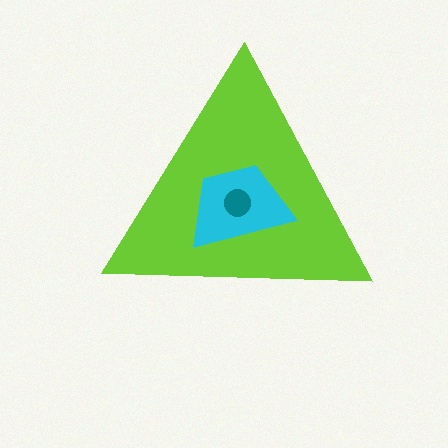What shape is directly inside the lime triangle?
The cyan trapezoid.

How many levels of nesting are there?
3.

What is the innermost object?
The teal circle.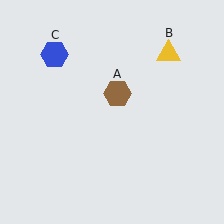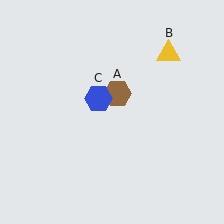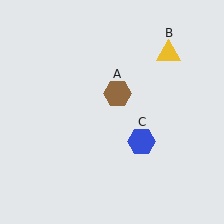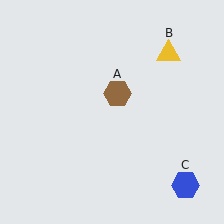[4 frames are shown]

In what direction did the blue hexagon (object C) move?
The blue hexagon (object C) moved down and to the right.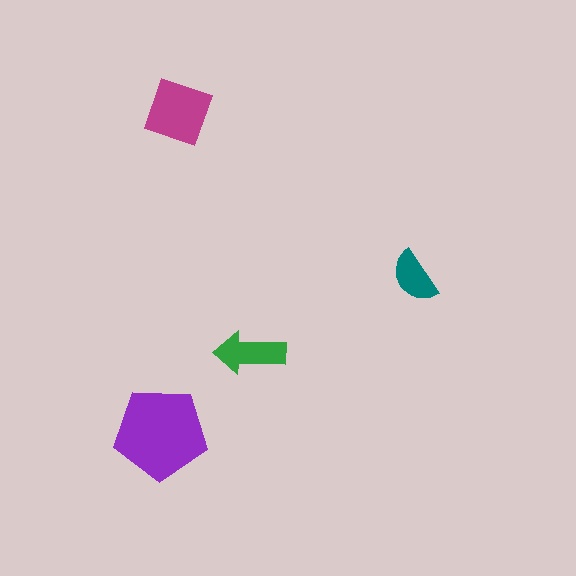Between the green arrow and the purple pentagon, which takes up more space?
The purple pentagon.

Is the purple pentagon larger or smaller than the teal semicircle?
Larger.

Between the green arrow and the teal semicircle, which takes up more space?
The green arrow.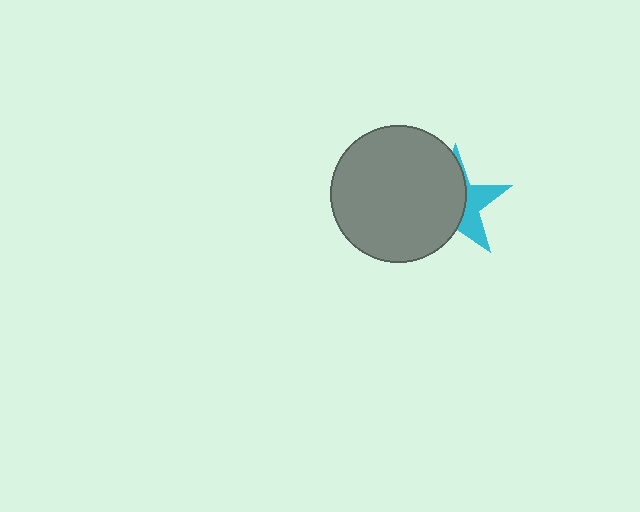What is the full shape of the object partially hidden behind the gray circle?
The partially hidden object is a cyan star.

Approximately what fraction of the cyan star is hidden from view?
Roughly 63% of the cyan star is hidden behind the gray circle.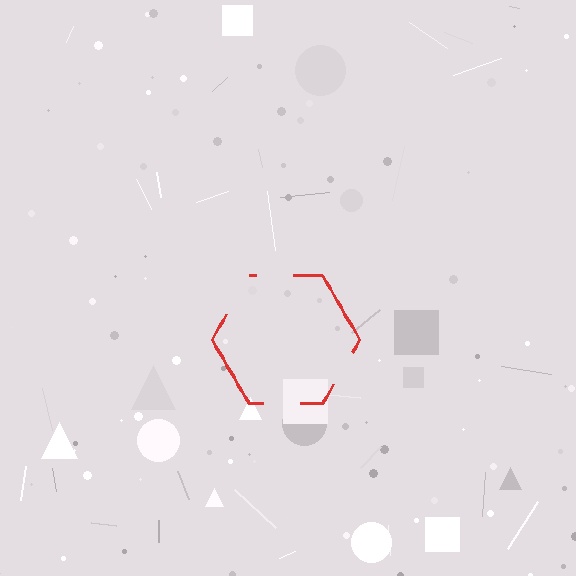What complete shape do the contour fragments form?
The contour fragments form a hexagon.